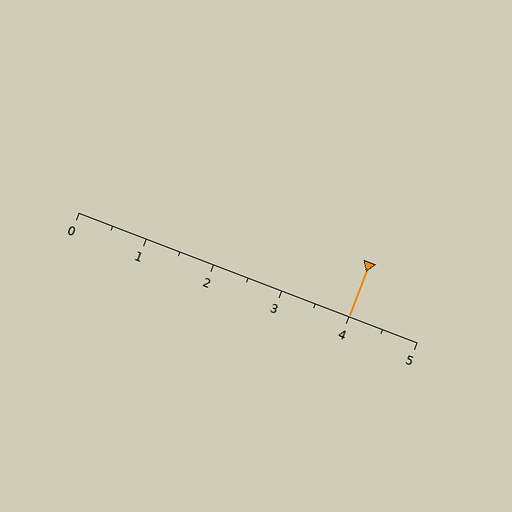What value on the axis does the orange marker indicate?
The marker indicates approximately 4.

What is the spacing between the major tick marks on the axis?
The major ticks are spaced 1 apart.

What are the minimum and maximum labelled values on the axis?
The axis runs from 0 to 5.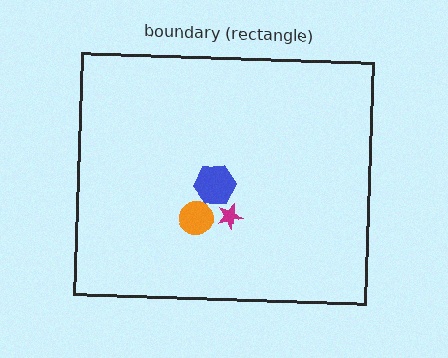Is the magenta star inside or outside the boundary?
Inside.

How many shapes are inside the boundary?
3 inside, 0 outside.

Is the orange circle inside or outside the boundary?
Inside.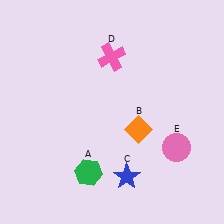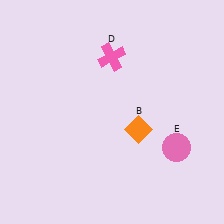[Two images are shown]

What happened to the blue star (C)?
The blue star (C) was removed in Image 2. It was in the bottom-right area of Image 1.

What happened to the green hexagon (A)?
The green hexagon (A) was removed in Image 2. It was in the bottom-left area of Image 1.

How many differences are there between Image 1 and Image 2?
There are 2 differences between the two images.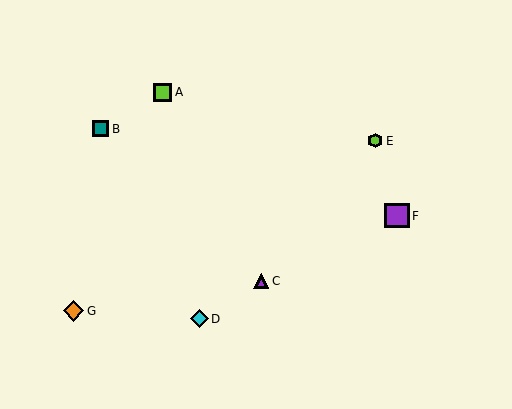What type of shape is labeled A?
Shape A is a lime square.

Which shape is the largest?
The purple square (labeled F) is the largest.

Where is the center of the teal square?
The center of the teal square is at (100, 129).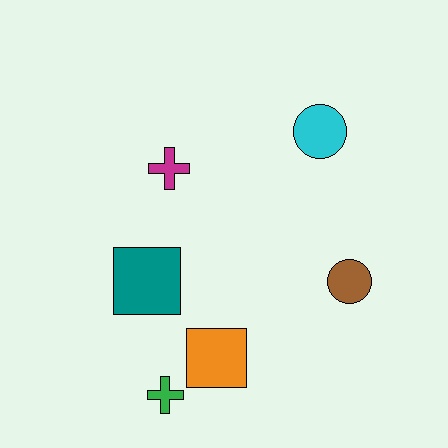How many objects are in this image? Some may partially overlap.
There are 6 objects.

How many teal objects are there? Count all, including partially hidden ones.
There is 1 teal object.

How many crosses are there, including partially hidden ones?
There are 2 crosses.